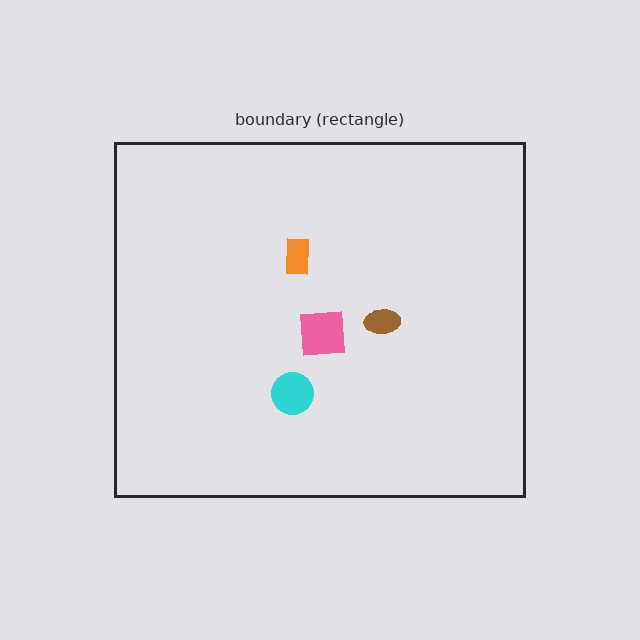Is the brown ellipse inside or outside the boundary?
Inside.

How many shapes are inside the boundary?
4 inside, 0 outside.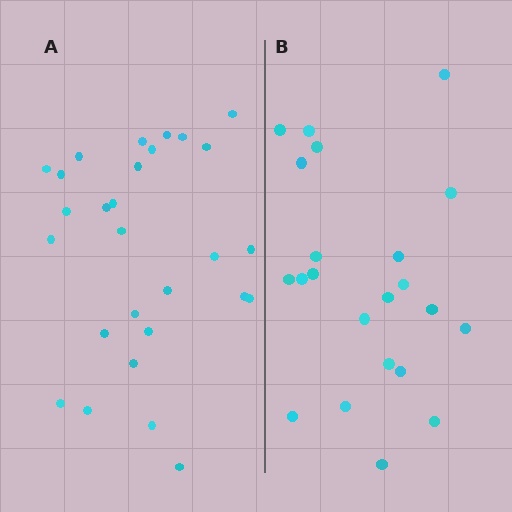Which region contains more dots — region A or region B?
Region A (the left region) has more dots.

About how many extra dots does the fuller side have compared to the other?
Region A has about 6 more dots than region B.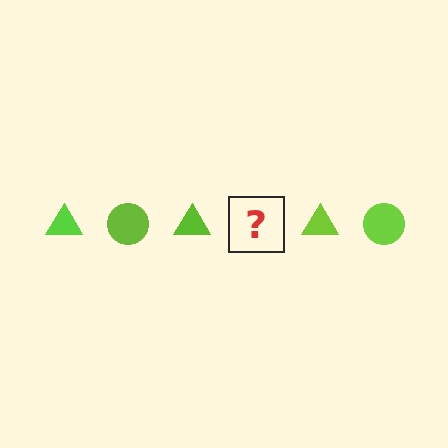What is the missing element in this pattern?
The missing element is a lime circle.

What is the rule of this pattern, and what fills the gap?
The rule is that the pattern cycles through triangle, circle shapes in lime. The gap should be filled with a lime circle.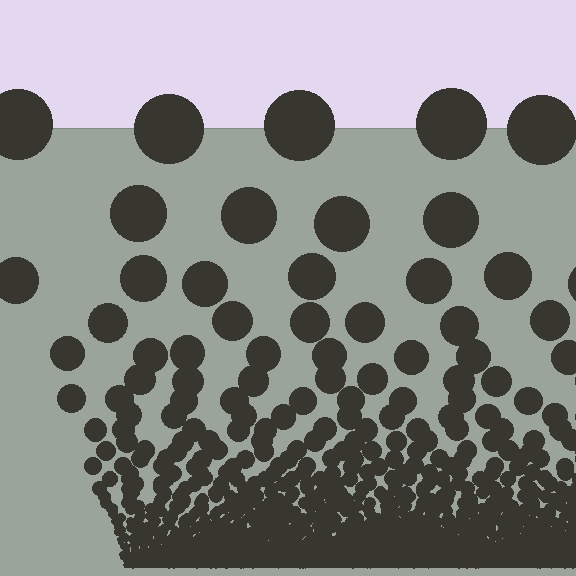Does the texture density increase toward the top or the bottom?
Density increases toward the bottom.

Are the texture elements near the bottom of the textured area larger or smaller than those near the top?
Smaller. The gradient is inverted — elements near the bottom are smaller and denser.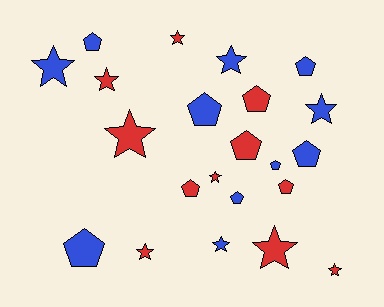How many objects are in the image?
There are 22 objects.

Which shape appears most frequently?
Star, with 11 objects.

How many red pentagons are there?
There are 4 red pentagons.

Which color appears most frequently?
Red, with 11 objects.